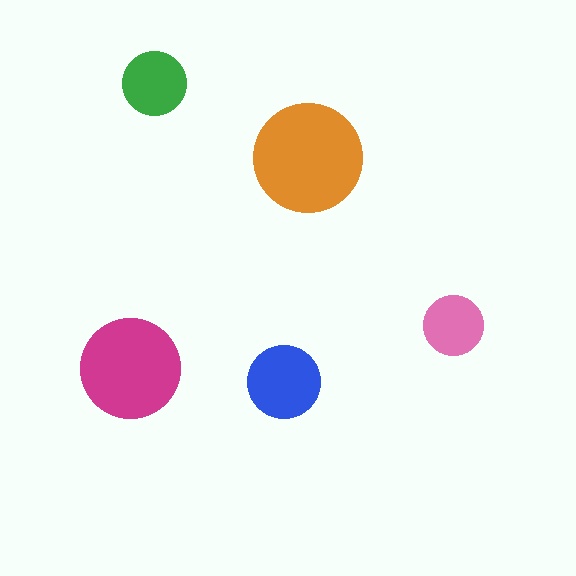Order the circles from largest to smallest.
the orange one, the magenta one, the blue one, the green one, the pink one.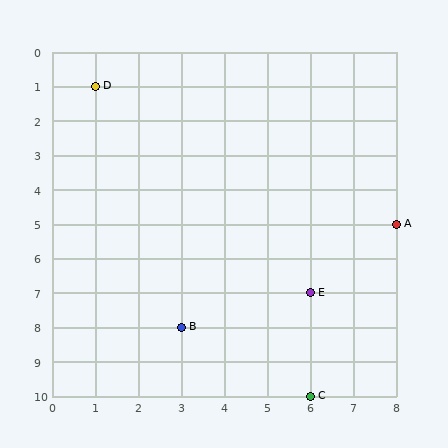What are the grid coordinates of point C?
Point C is at grid coordinates (6, 10).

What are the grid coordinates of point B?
Point B is at grid coordinates (3, 8).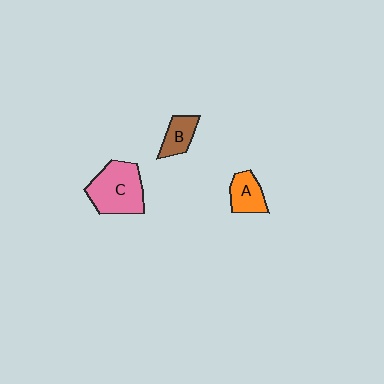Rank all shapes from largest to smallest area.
From largest to smallest: C (pink), A (orange), B (brown).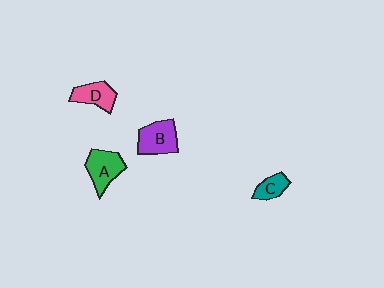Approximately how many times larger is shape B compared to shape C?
Approximately 1.8 times.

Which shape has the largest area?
Shape B (purple).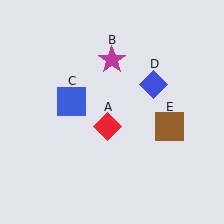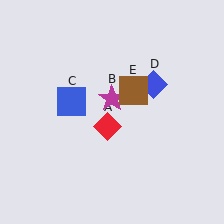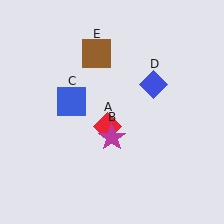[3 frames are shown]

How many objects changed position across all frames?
2 objects changed position: magenta star (object B), brown square (object E).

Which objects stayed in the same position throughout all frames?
Red diamond (object A) and blue square (object C) and blue diamond (object D) remained stationary.